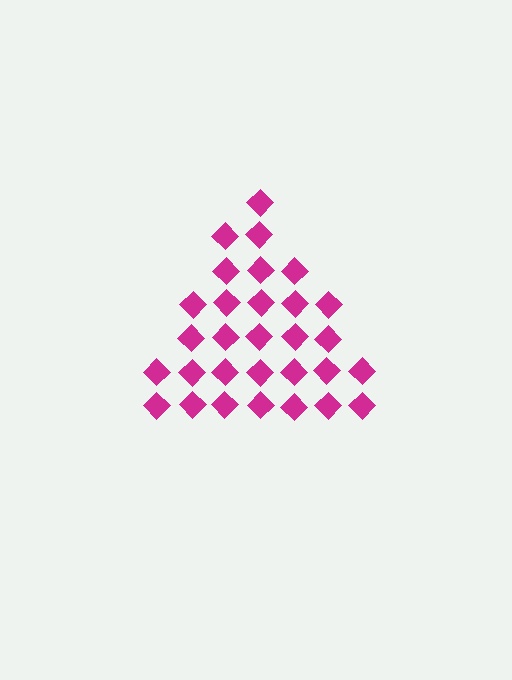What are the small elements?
The small elements are diamonds.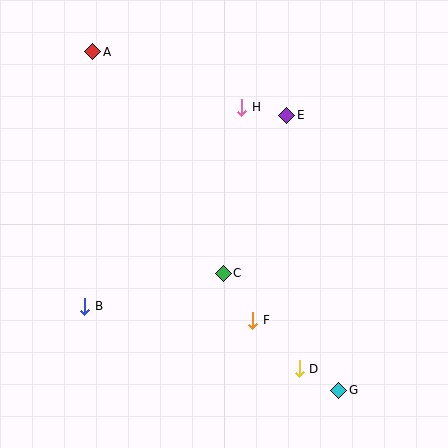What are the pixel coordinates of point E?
Point E is at (287, 115).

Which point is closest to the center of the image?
Point C at (223, 273) is closest to the center.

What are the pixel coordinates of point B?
Point B is at (85, 306).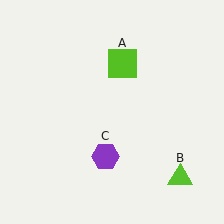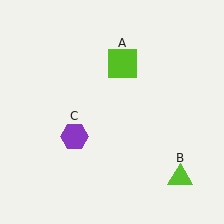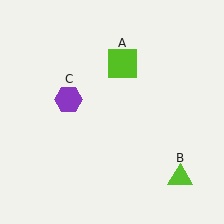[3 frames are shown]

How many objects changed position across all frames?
1 object changed position: purple hexagon (object C).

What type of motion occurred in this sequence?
The purple hexagon (object C) rotated clockwise around the center of the scene.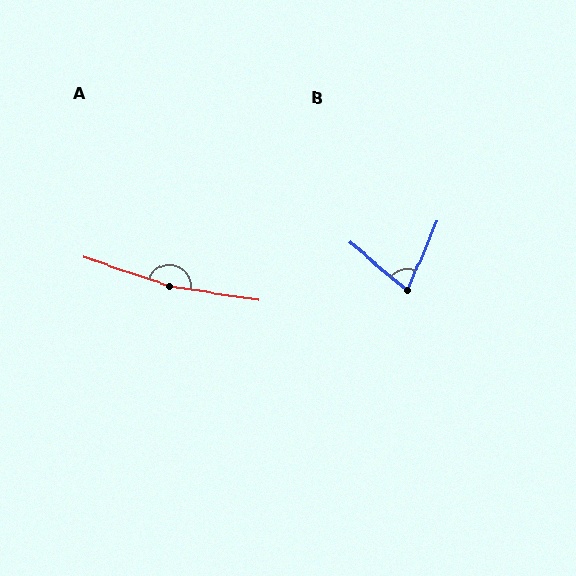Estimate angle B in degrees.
Approximately 73 degrees.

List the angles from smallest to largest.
B (73°), A (170°).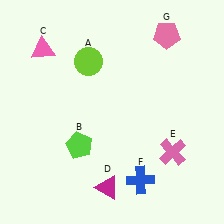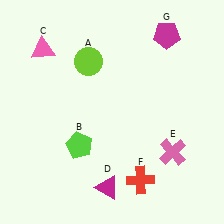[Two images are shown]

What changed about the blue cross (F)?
In Image 1, F is blue. In Image 2, it changed to red.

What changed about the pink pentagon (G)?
In Image 1, G is pink. In Image 2, it changed to magenta.